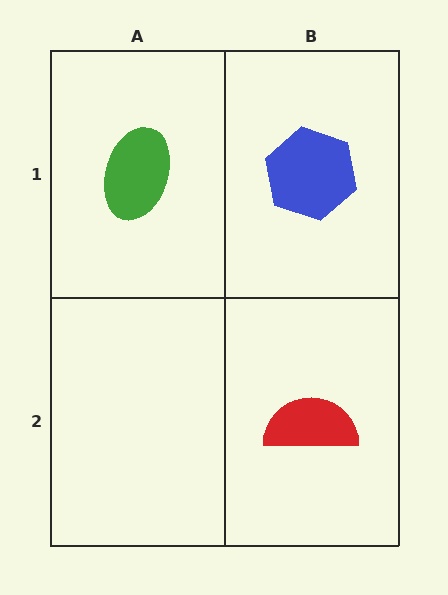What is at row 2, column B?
A red semicircle.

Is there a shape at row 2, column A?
No, that cell is empty.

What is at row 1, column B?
A blue hexagon.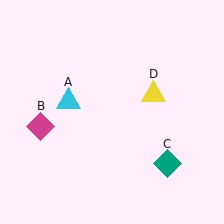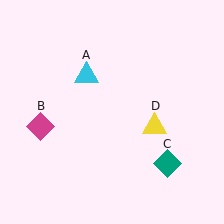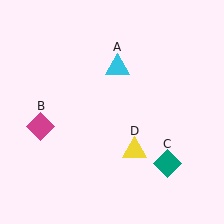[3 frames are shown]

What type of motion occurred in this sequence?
The cyan triangle (object A), yellow triangle (object D) rotated clockwise around the center of the scene.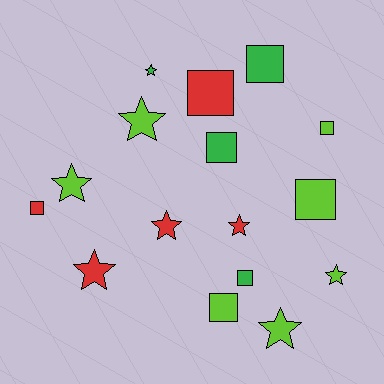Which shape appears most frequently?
Star, with 8 objects.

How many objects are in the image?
There are 16 objects.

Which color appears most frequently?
Lime, with 7 objects.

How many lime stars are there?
There are 4 lime stars.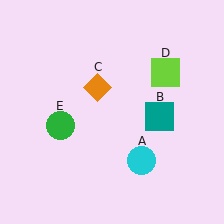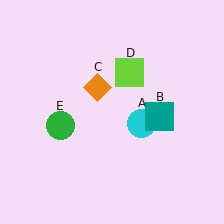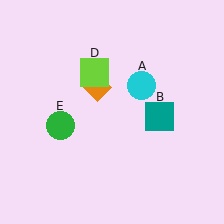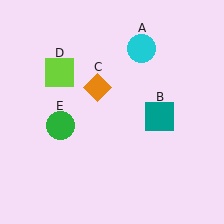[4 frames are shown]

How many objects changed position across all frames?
2 objects changed position: cyan circle (object A), lime square (object D).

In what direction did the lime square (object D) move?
The lime square (object D) moved left.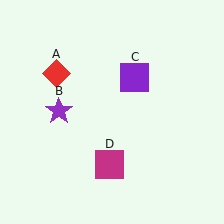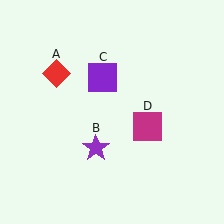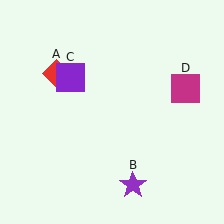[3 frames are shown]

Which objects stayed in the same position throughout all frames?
Red diamond (object A) remained stationary.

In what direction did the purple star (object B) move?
The purple star (object B) moved down and to the right.